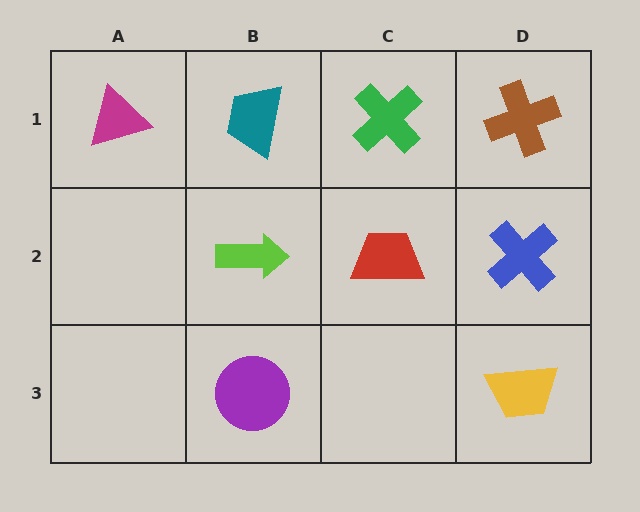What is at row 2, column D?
A blue cross.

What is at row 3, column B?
A purple circle.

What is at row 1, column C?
A green cross.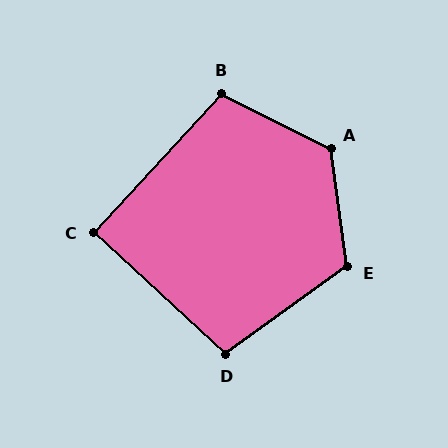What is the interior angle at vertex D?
Approximately 101 degrees (obtuse).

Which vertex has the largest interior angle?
A, at approximately 125 degrees.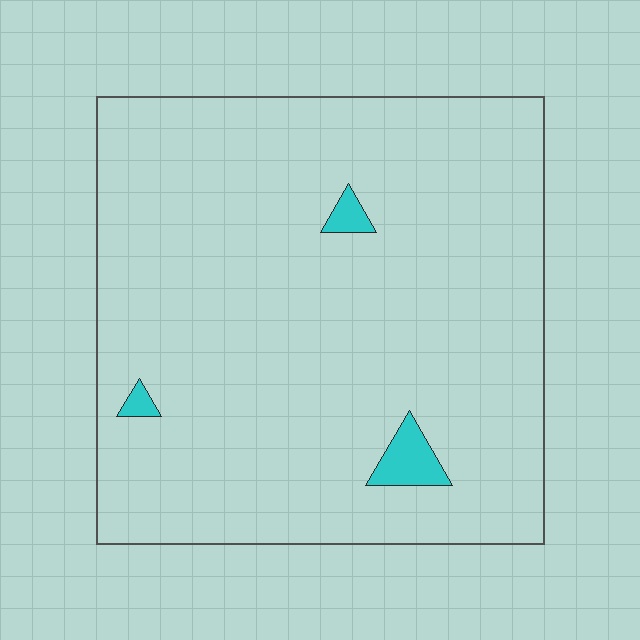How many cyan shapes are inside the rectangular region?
3.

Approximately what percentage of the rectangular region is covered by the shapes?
Approximately 5%.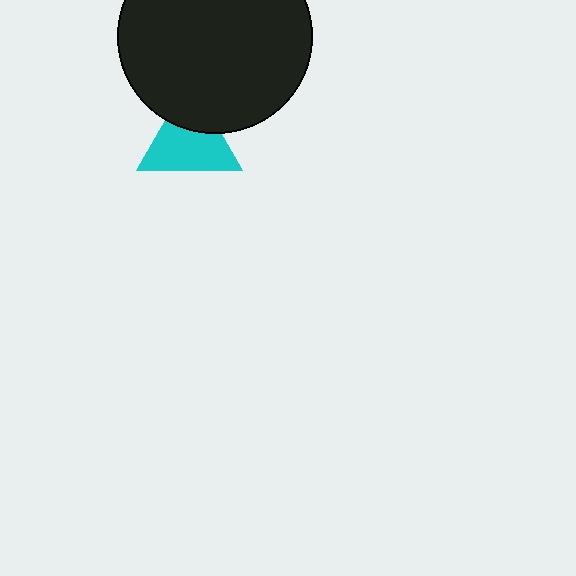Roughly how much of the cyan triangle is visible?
Most of it is visible (roughly 70%).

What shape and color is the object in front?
The object in front is a black circle.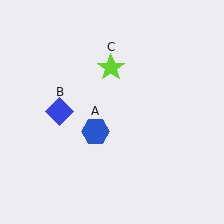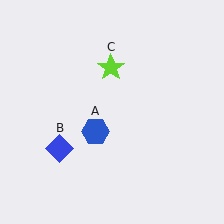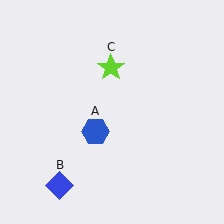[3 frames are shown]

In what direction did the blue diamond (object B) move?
The blue diamond (object B) moved down.